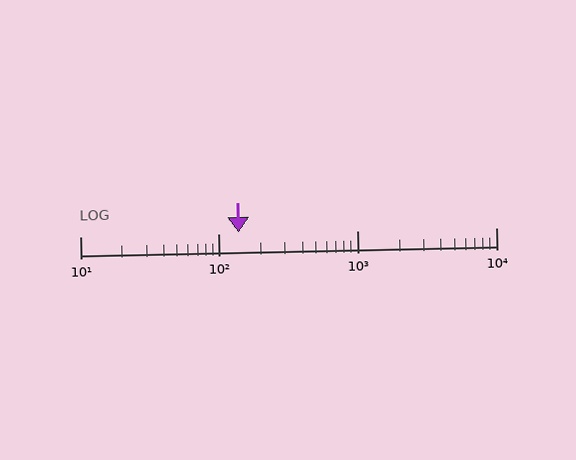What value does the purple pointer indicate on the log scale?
The pointer indicates approximately 140.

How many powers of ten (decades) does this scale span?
The scale spans 3 decades, from 10 to 10000.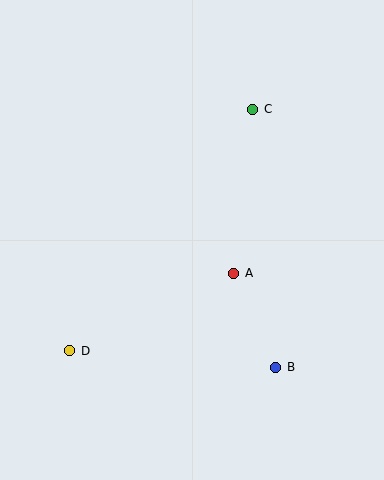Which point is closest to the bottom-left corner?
Point D is closest to the bottom-left corner.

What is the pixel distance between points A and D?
The distance between A and D is 181 pixels.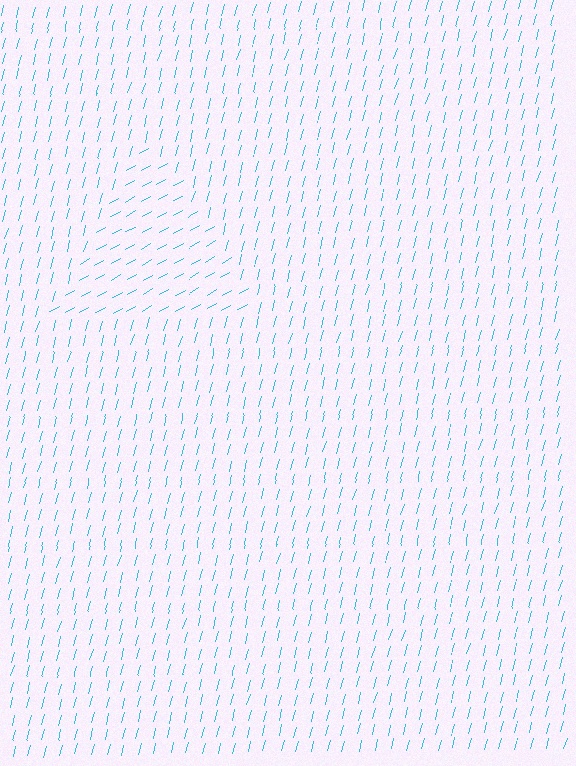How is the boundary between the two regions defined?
The boundary is defined purely by a change in line orientation (approximately 45 degrees difference). All lines are the same color and thickness.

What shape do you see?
I see a triangle.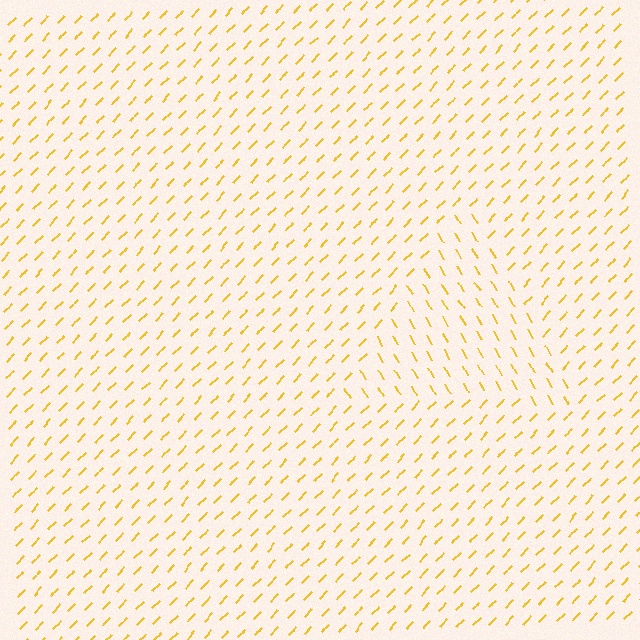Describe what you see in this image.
The image is filled with small yellow line segments. A triangle region in the image has lines oriented differently from the surrounding lines, creating a visible texture boundary.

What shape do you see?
I see a triangle.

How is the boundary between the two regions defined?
The boundary is defined purely by a change in line orientation (approximately 75 degrees difference). All lines are the same color and thickness.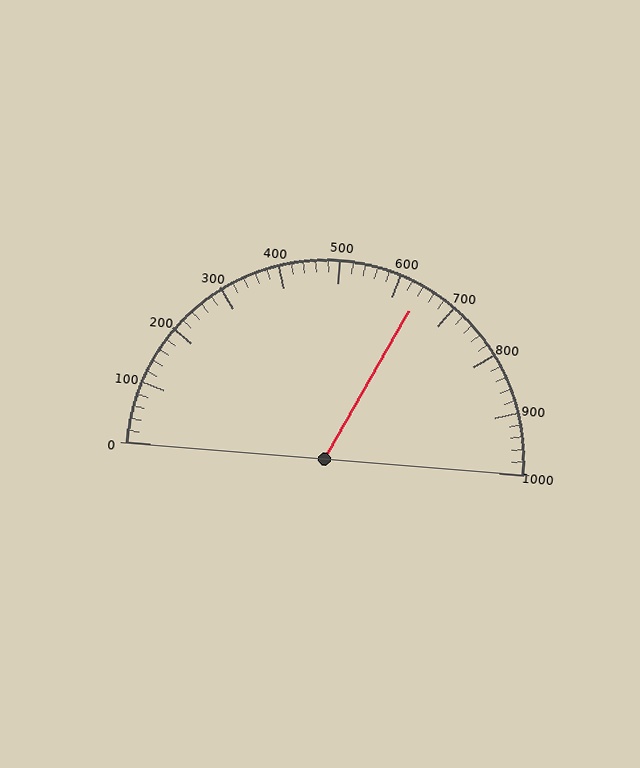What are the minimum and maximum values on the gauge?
The gauge ranges from 0 to 1000.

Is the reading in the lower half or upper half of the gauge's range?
The reading is in the upper half of the range (0 to 1000).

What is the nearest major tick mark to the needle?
The nearest major tick mark is 600.